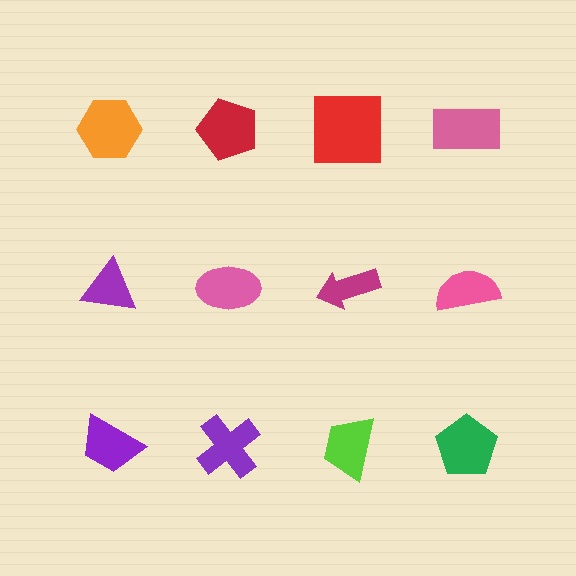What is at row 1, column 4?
A pink rectangle.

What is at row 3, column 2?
A purple cross.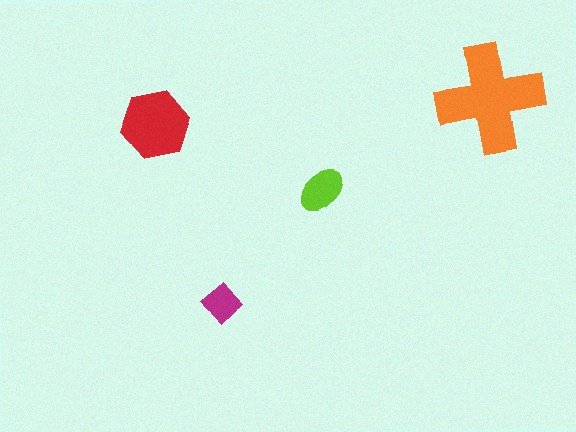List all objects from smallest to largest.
The magenta diamond, the lime ellipse, the red hexagon, the orange cross.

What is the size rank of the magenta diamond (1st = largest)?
4th.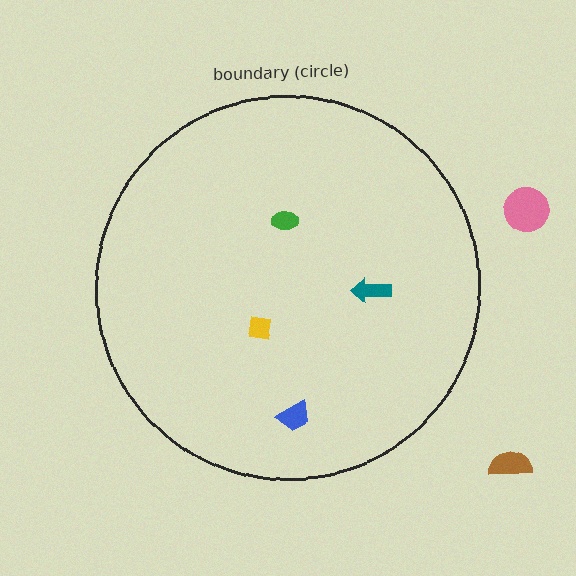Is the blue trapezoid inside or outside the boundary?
Inside.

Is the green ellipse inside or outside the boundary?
Inside.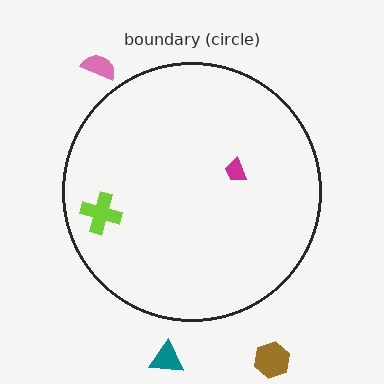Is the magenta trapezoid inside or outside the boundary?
Inside.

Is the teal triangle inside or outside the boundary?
Outside.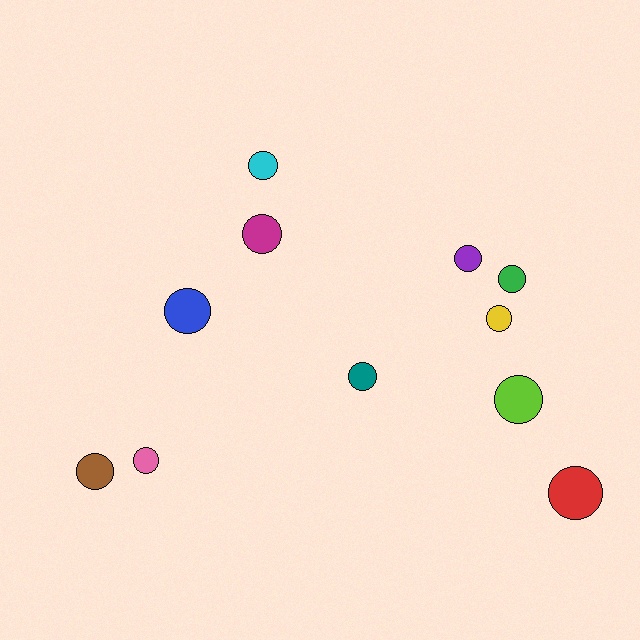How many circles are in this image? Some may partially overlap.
There are 11 circles.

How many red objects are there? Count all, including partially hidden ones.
There is 1 red object.